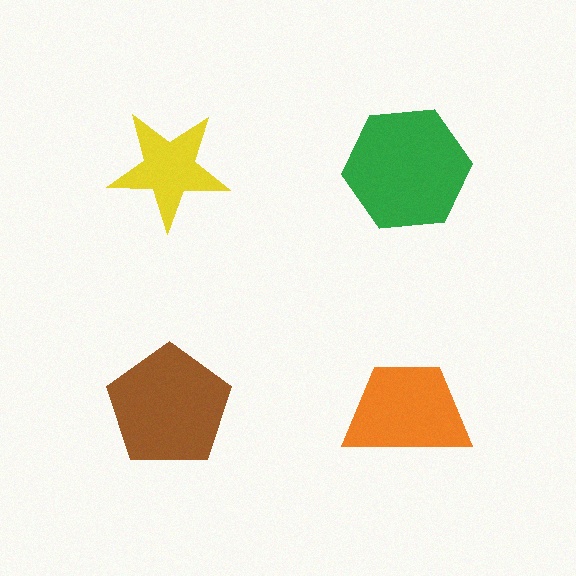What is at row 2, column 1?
A brown pentagon.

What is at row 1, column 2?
A green hexagon.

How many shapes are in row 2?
2 shapes.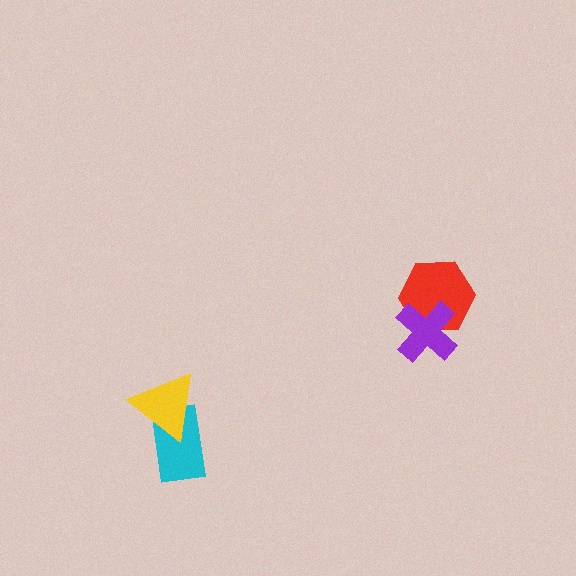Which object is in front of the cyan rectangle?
The yellow triangle is in front of the cyan rectangle.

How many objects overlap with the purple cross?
1 object overlaps with the purple cross.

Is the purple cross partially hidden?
No, no other shape covers it.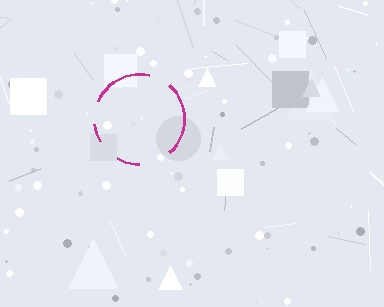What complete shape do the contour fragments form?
The contour fragments form a circle.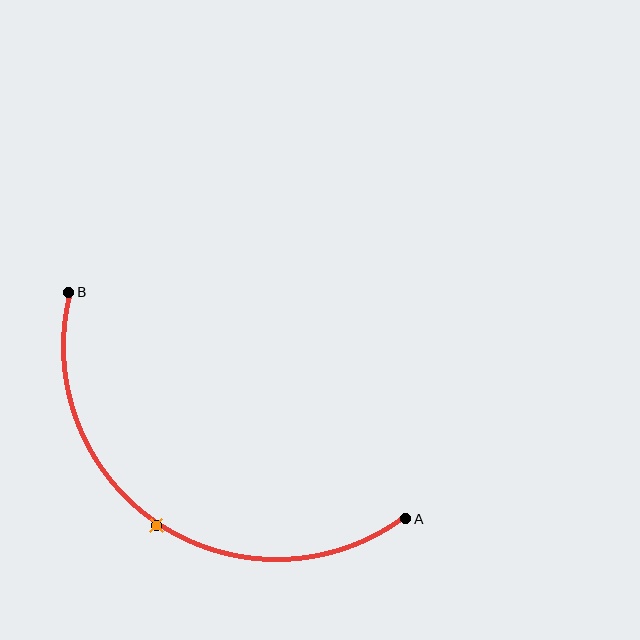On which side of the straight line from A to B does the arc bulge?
The arc bulges below and to the left of the straight line connecting A and B.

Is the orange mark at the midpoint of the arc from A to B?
Yes. The orange mark lies on the arc at equal arc-length from both A and B — it is the arc midpoint.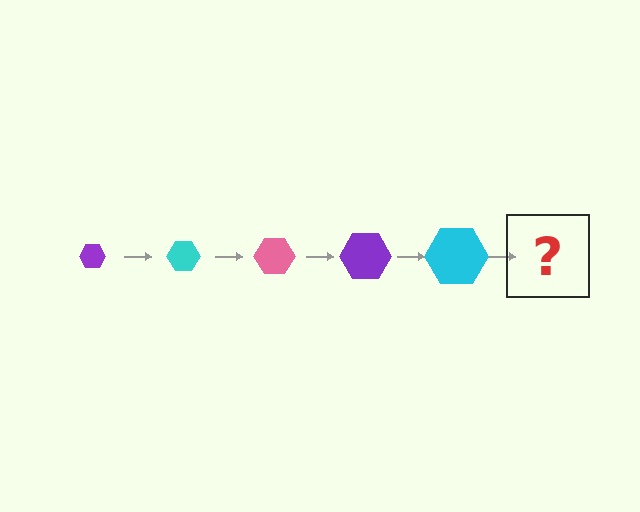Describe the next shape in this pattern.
It should be a pink hexagon, larger than the previous one.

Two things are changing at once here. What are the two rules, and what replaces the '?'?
The two rules are that the hexagon grows larger each step and the color cycles through purple, cyan, and pink. The '?' should be a pink hexagon, larger than the previous one.